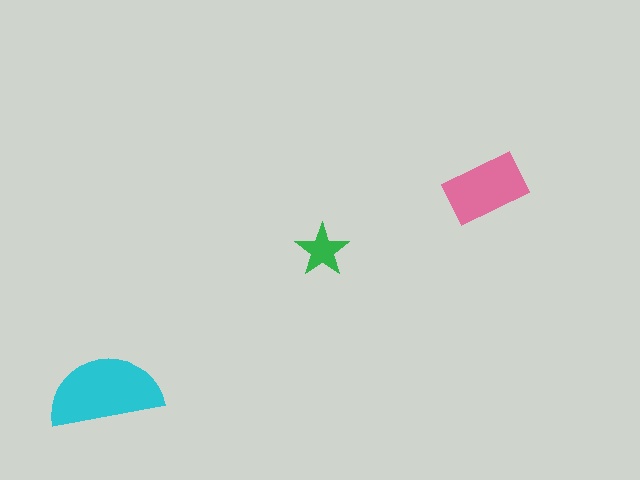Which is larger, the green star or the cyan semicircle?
The cyan semicircle.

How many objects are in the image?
There are 3 objects in the image.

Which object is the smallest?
The green star.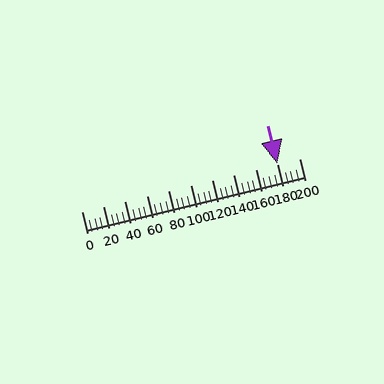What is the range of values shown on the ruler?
The ruler shows values from 0 to 200.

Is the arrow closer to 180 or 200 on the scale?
The arrow is closer to 180.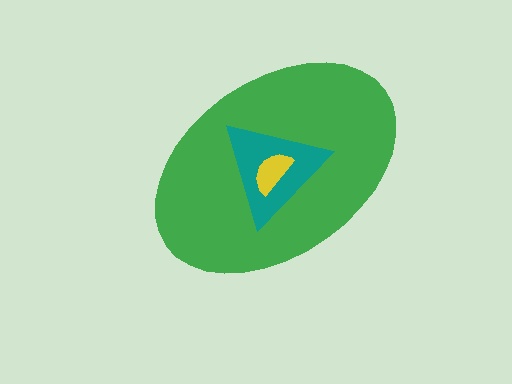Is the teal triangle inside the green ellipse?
Yes.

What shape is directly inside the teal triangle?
The yellow semicircle.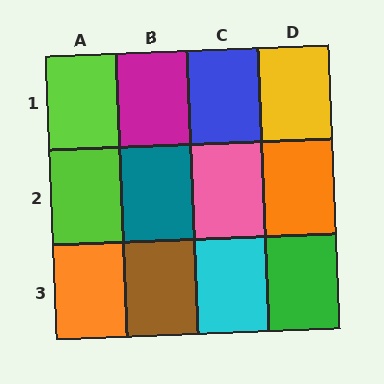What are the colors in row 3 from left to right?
Orange, brown, cyan, green.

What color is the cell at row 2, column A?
Lime.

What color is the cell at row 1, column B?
Magenta.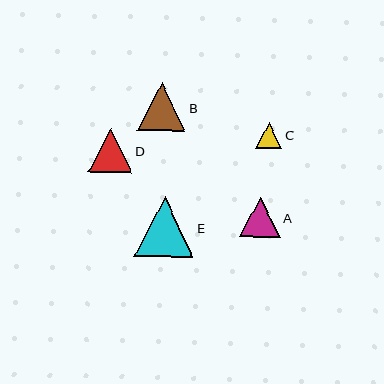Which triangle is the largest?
Triangle E is the largest with a size of approximately 60 pixels.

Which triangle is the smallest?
Triangle C is the smallest with a size of approximately 26 pixels.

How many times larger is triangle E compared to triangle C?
Triangle E is approximately 2.3 times the size of triangle C.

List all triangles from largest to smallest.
From largest to smallest: E, B, D, A, C.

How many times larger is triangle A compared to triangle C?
Triangle A is approximately 1.6 times the size of triangle C.